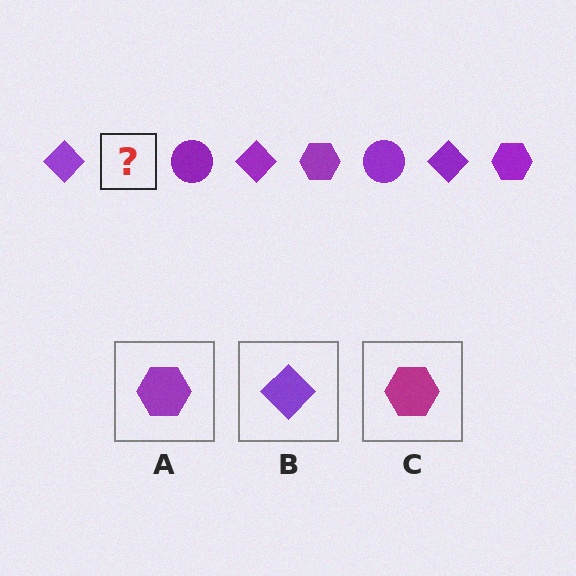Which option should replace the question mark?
Option A.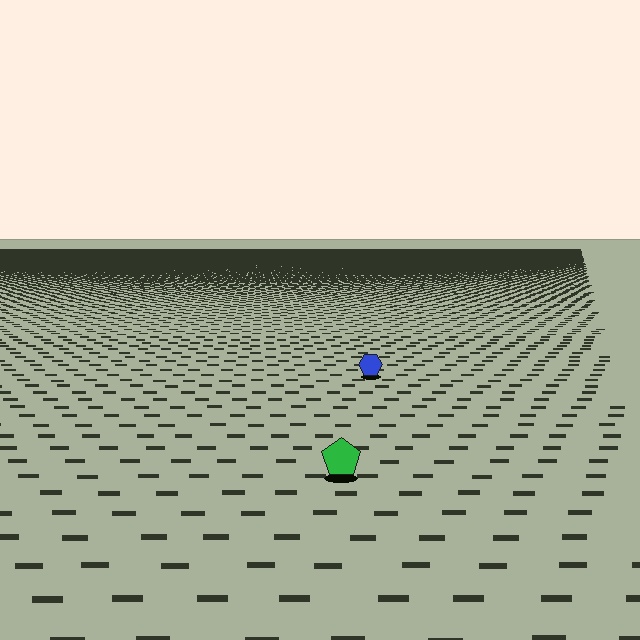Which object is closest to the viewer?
The green pentagon is closest. The texture marks near it are larger and more spread out.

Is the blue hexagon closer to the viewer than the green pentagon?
No. The green pentagon is closer — you can tell from the texture gradient: the ground texture is coarser near it.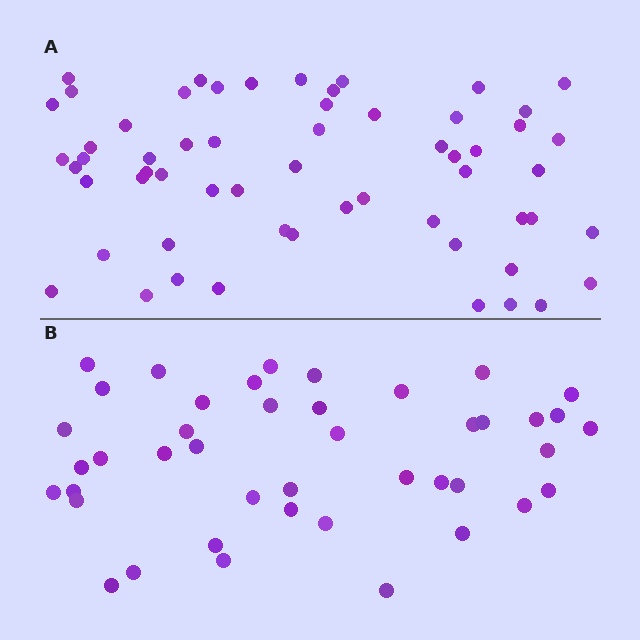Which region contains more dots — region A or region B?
Region A (the top region) has more dots.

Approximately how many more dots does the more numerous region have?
Region A has approximately 15 more dots than region B.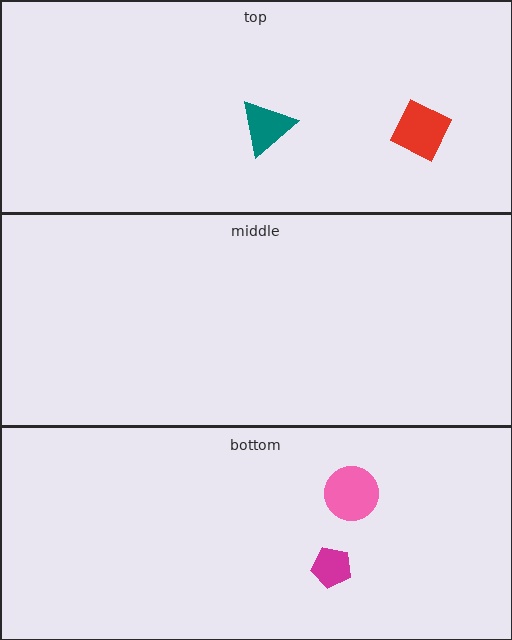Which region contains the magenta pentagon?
The bottom region.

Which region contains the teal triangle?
The top region.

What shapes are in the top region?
The red diamond, the teal triangle.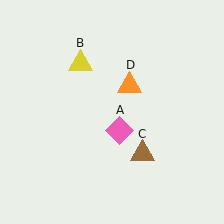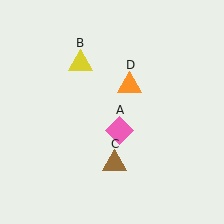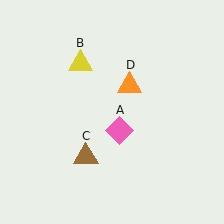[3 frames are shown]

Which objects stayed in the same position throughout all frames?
Pink diamond (object A) and yellow triangle (object B) and orange triangle (object D) remained stationary.